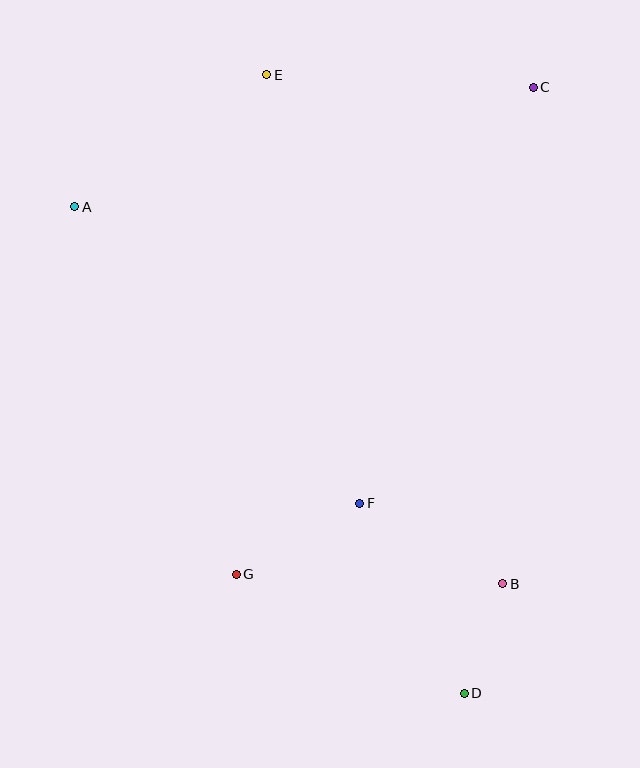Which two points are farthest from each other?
Points D and E are farthest from each other.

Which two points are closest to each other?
Points B and D are closest to each other.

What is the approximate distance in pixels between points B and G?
The distance between B and G is approximately 267 pixels.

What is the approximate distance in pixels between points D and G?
The distance between D and G is approximately 257 pixels.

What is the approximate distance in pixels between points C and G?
The distance between C and G is approximately 571 pixels.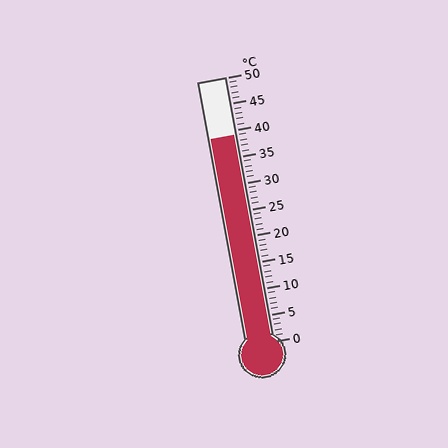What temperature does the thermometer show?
The thermometer shows approximately 39°C.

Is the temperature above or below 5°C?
The temperature is above 5°C.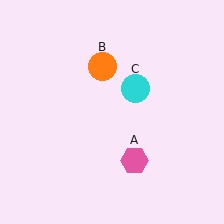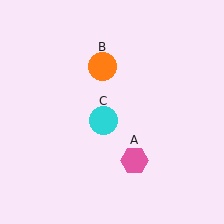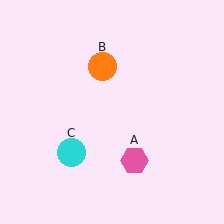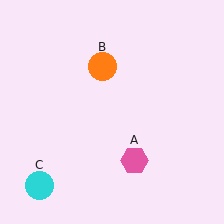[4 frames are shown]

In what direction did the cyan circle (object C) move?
The cyan circle (object C) moved down and to the left.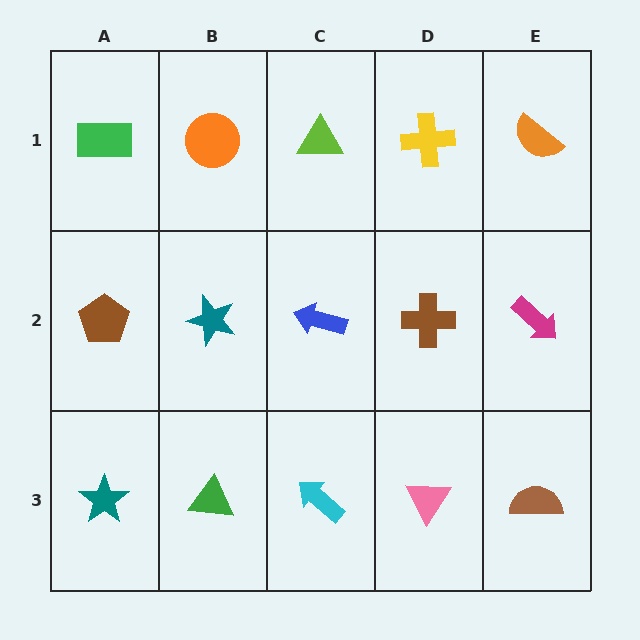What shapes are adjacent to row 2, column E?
An orange semicircle (row 1, column E), a brown semicircle (row 3, column E), a brown cross (row 2, column D).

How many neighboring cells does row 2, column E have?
3.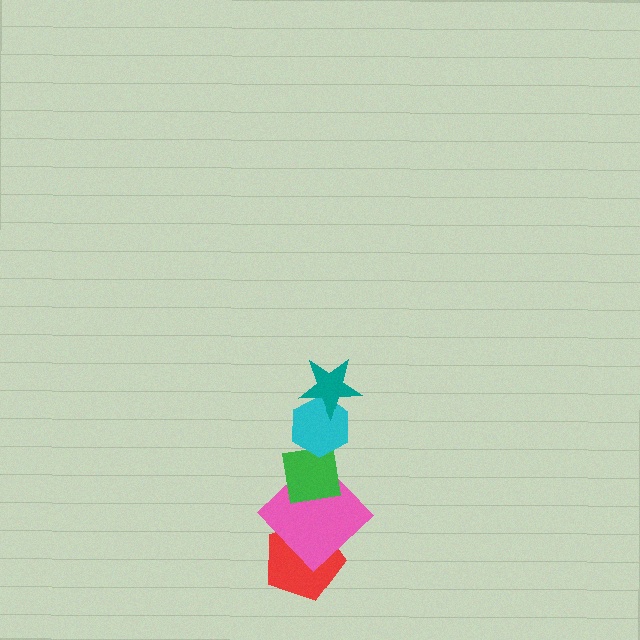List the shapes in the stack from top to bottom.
From top to bottom: the teal star, the cyan hexagon, the green square, the pink diamond, the red pentagon.